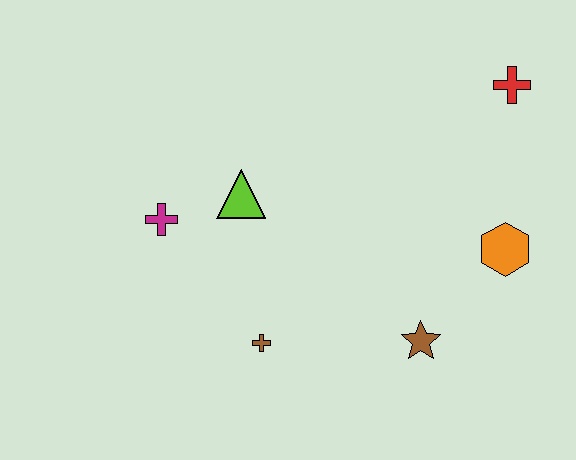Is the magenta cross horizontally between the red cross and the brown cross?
No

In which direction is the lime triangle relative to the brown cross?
The lime triangle is above the brown cross.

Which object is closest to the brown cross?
The lime triangle is closest to the brown cross.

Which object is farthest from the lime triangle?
The red cross is farthest from the lime triangle.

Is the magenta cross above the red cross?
No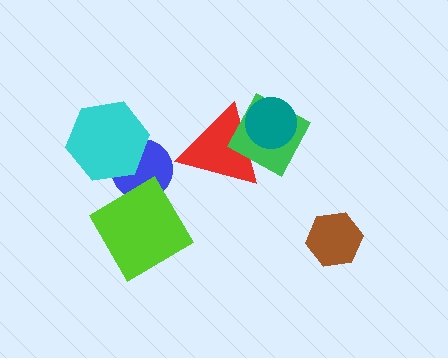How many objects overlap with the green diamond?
2 objects overlap with the green diamond.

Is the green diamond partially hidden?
Yes, it is partially covered by another shape.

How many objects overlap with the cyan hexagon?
1 object overlaps with the cyan hexagon.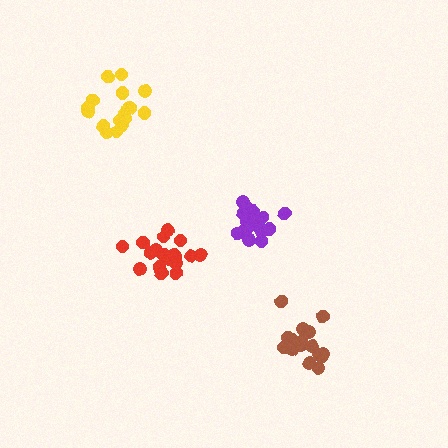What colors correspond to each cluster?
The clusters are colored: red, purple, yellow, brown.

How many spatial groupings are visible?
There are 4 spatial groupings.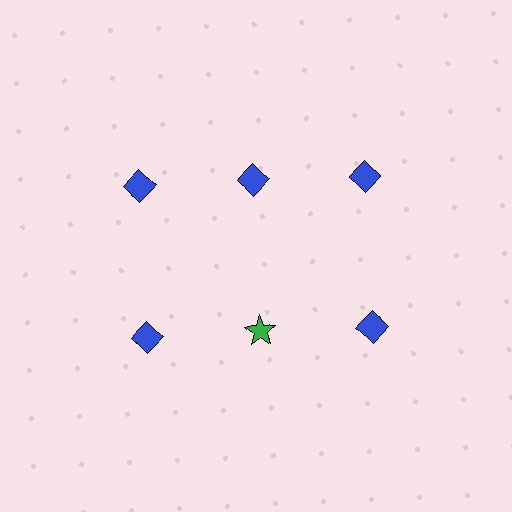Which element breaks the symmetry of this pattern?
The green star in the second row, second from left column breaks the symmetry. All other shapes are blue diamonds.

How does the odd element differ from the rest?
It differs in both color (green instead of blue) and shape (star instead of diamond).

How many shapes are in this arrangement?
There are 6 shapes arranged in a grid pattern.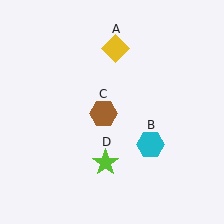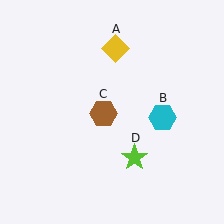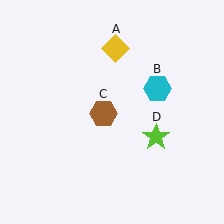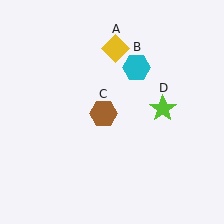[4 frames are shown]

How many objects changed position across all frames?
2 objects changed position: cyan hexagon (object B), lime star (object D).